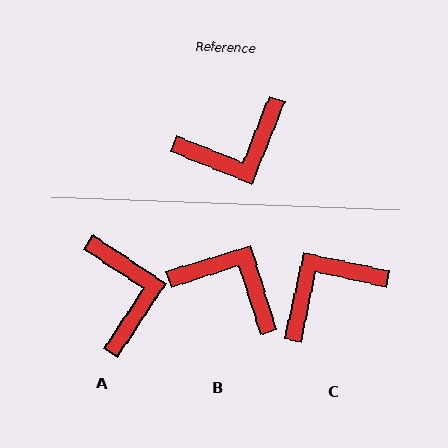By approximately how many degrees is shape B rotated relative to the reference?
Approximately 129 degrees counter-clockwise.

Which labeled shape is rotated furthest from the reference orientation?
C, about 170 degrees away.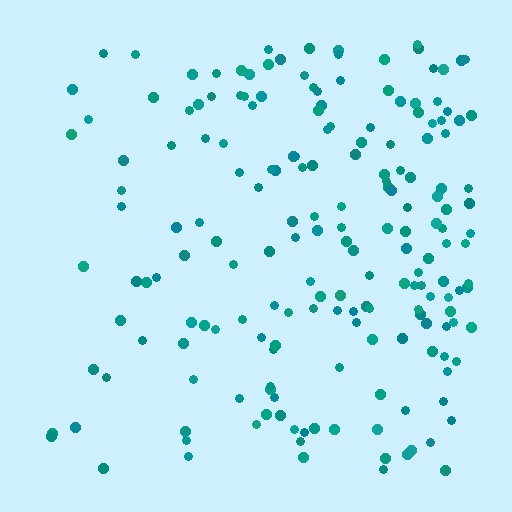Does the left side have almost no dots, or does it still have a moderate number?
Still a moderate number, just noticeably fewer than the right.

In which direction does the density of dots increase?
From left to right, with the right side densest.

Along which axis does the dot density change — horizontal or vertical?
Horizontal.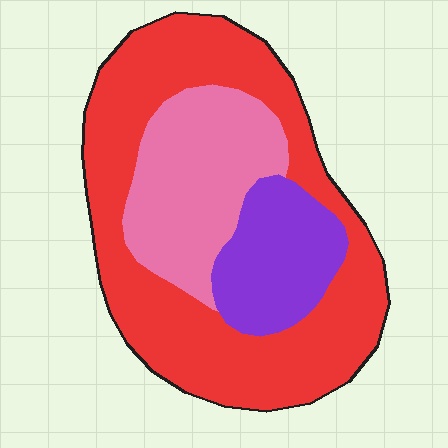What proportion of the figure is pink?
Pink takes up between a sixth and a third of the figure.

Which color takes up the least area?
Purple, at roughly 15%.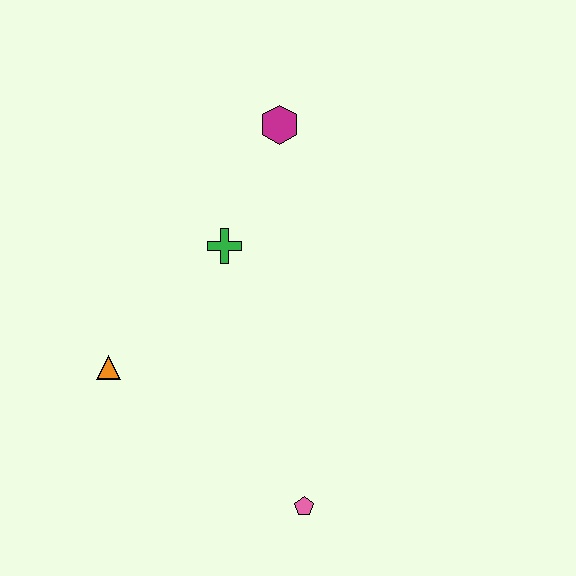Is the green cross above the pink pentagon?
Yes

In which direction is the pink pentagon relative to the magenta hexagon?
The pink pentagon is below the magenta hexagon.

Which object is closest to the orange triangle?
The green cross is closest to the orange triangle.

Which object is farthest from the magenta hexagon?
The pink pentagon is farthest from the magenta hexagon.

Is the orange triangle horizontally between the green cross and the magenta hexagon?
No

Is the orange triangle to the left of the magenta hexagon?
Yes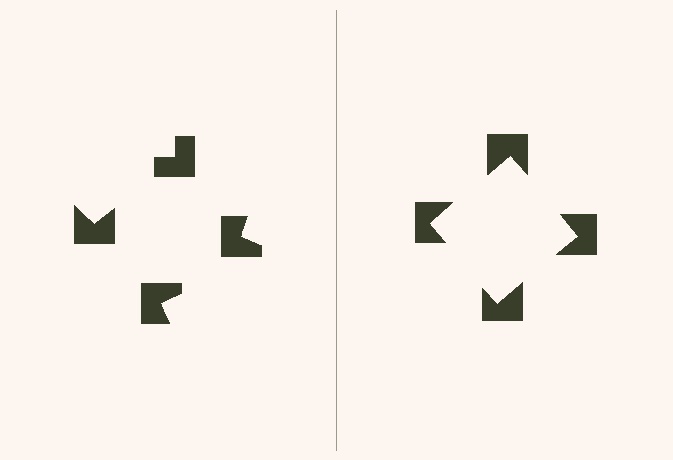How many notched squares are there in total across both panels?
8 — 4 on each side.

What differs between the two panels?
The notched squares are positioned identically on both sides; only the wedge orientations differ. On the right they align to a square; on the left they are misaligned.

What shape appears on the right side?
An illusory square.